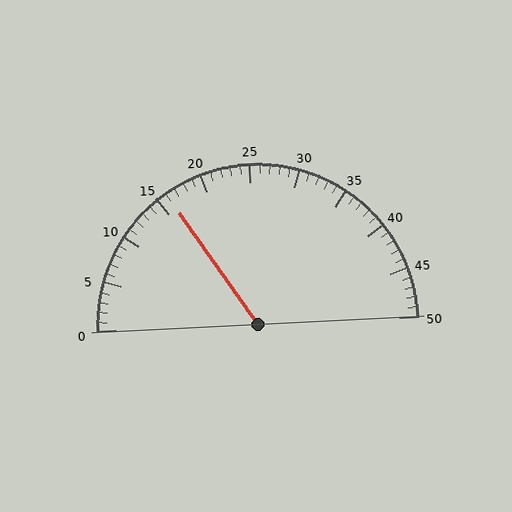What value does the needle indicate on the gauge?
The needle indicates approximately 16.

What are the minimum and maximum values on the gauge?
The gauge ranges from 0 to 50.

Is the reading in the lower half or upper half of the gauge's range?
The reading is in the lower half of the range (0 to 50).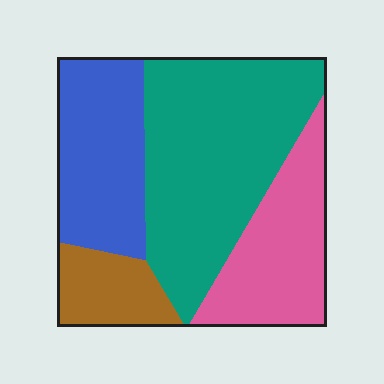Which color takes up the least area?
Brown, at roughly 10%.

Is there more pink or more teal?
Teal.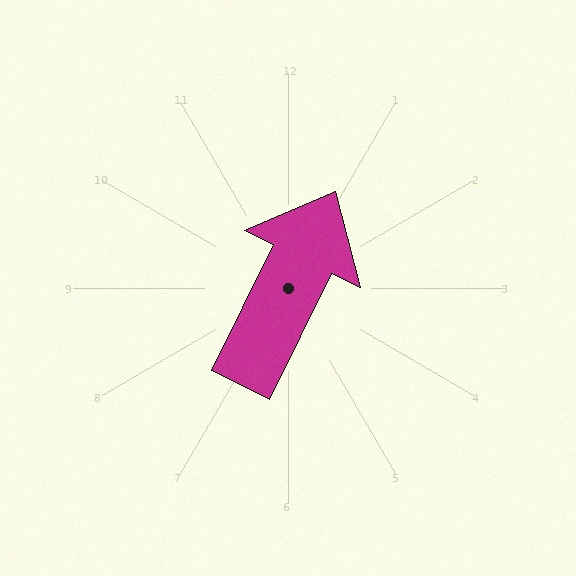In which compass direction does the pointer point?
Northeast.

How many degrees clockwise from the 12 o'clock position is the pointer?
Approximately 26 degrees.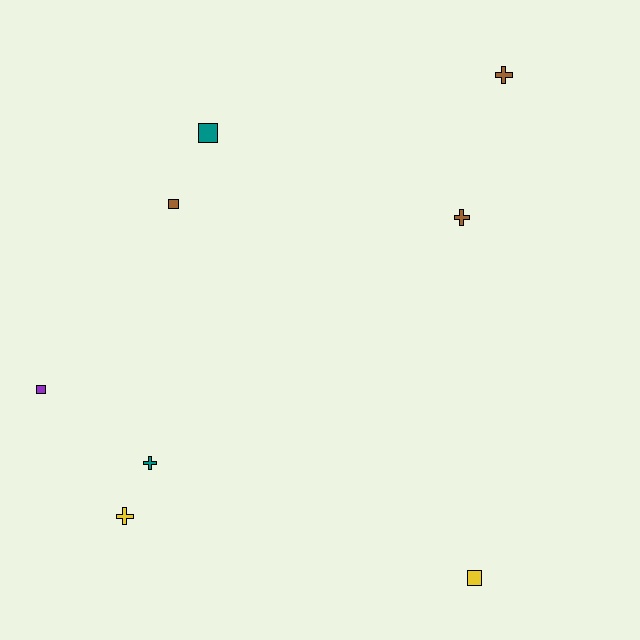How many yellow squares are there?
There is 1 yellow square.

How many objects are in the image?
There are 8 objects.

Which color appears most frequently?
Brown, with 3 objects.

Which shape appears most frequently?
Square, with 4 objects.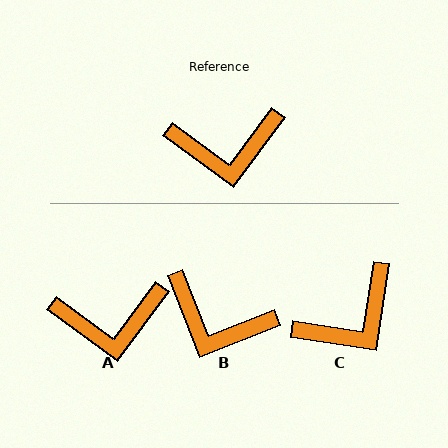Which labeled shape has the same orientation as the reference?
A.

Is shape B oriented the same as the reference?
No, it is off by about 32 degrees.